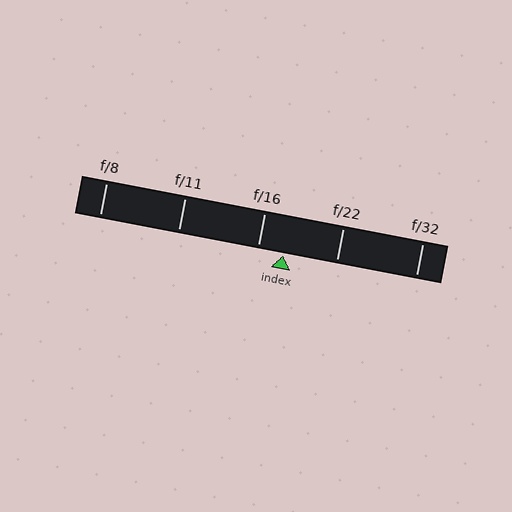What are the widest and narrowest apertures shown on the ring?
The widest aperture shown is f/8 and the narrowest is f/32.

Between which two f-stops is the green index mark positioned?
The index mark is between f/16 and f/22.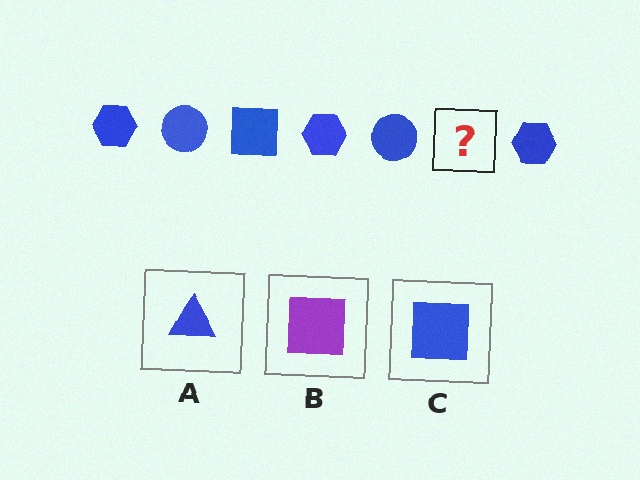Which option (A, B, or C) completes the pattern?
C.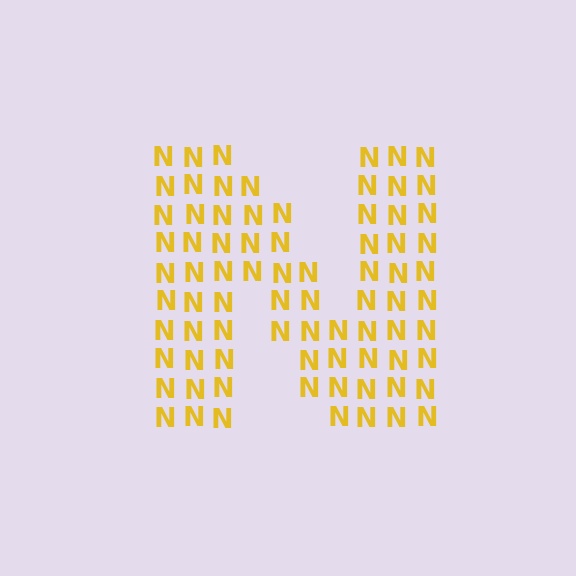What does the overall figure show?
The overall figure shows the letter N.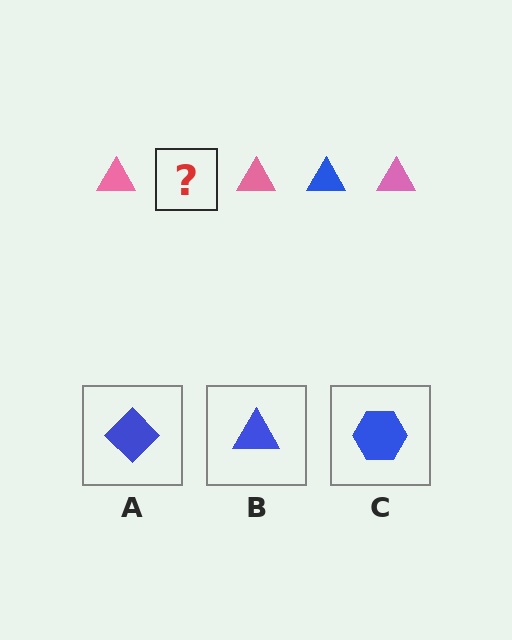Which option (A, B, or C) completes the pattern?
B.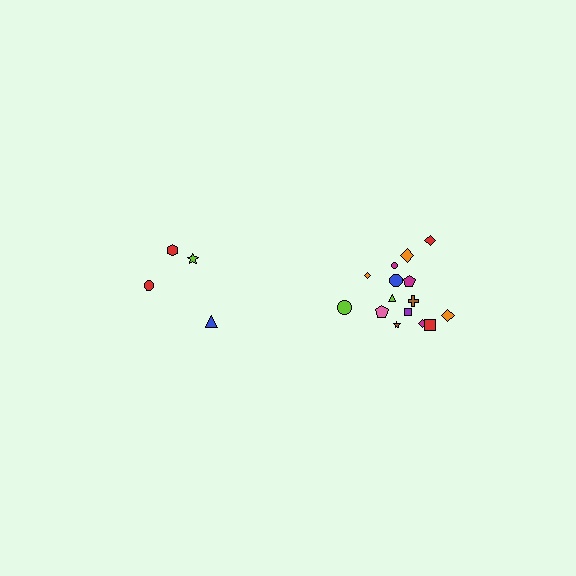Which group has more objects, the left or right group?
The right group.